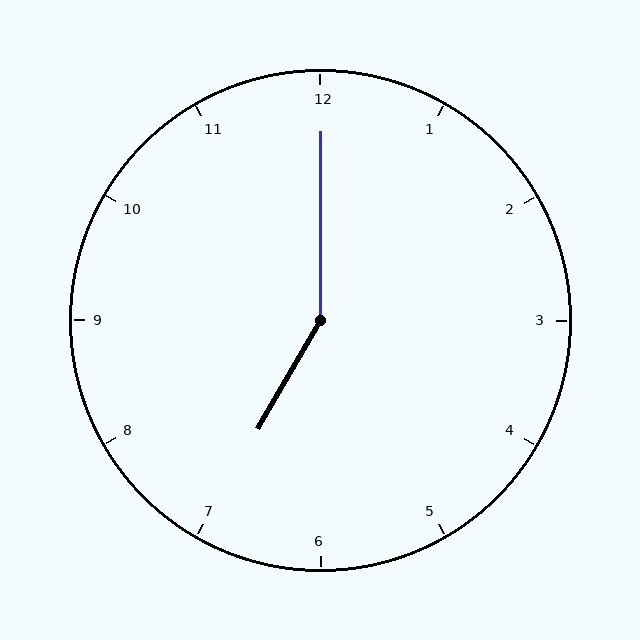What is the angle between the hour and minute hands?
Approximately 150 degrees.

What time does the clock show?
7:00.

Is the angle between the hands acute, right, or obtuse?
It is obtuse.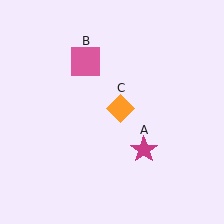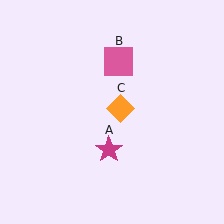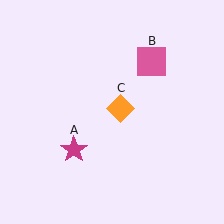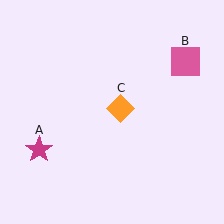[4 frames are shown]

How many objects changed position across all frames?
2 objects changed position: magenta star (object A), pink square (object B).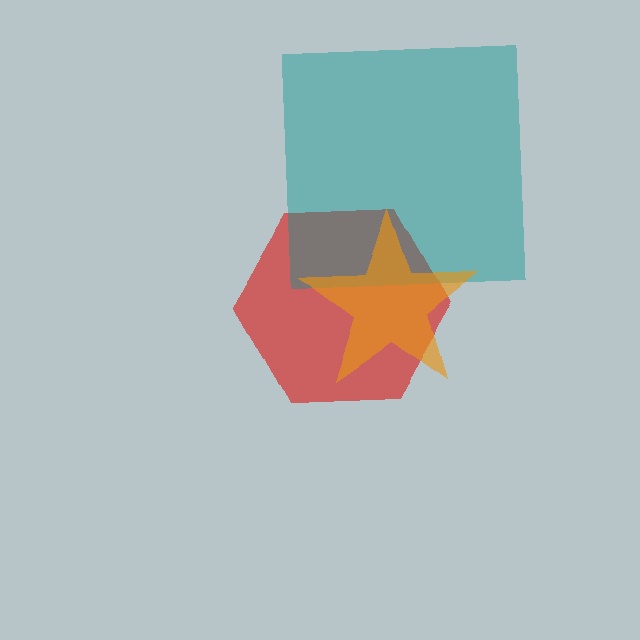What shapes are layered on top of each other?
The layered shapes are: a red hexagon, a teal square, an orange star.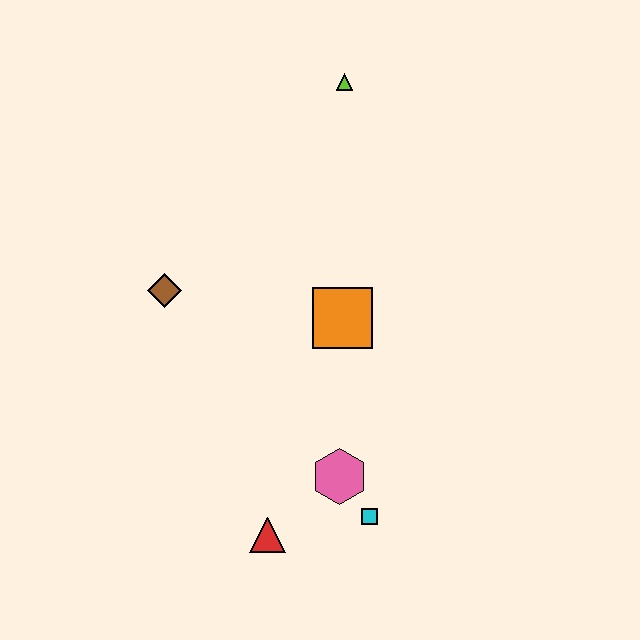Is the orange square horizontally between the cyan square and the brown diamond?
Yes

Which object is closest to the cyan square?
The pink hexagon is closest to the cyan square.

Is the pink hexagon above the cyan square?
Yes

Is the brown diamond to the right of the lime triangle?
No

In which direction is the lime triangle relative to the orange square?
The lime triangle is above the orange square.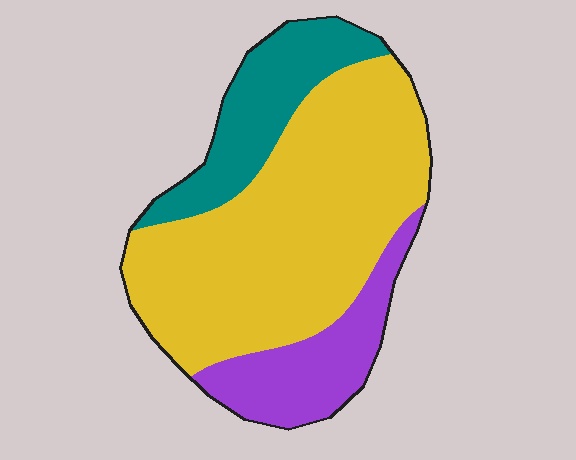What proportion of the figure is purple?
Purple covers around 20% of the figure.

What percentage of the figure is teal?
Teal takes up about one fifth (1/5) of the figure.